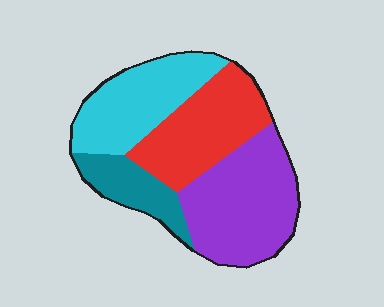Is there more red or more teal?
Red.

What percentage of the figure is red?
Red covers about 25% of the figure.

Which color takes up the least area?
Teal, at roughly 15%.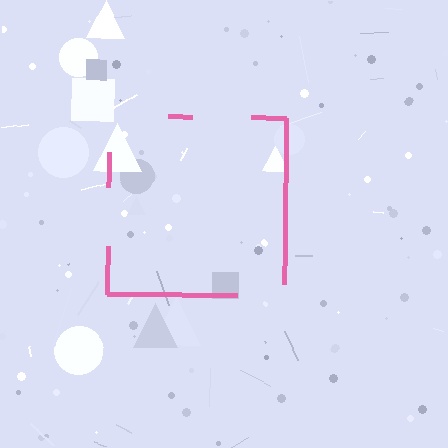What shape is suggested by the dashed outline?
The dashed outline suggests a square.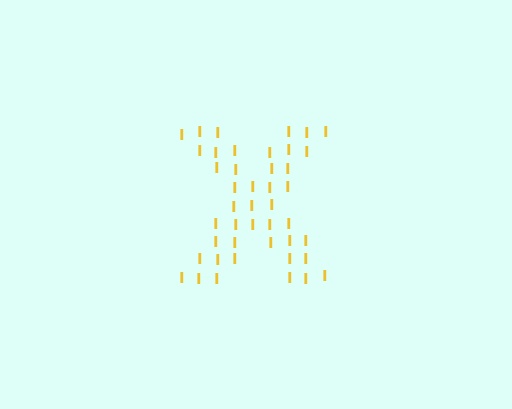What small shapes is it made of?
It is made of small letter I's.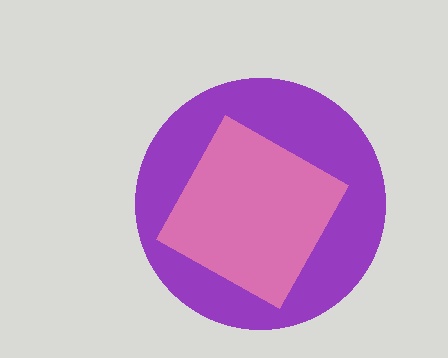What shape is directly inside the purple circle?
The pink square.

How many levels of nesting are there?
2.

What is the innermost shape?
The pink square.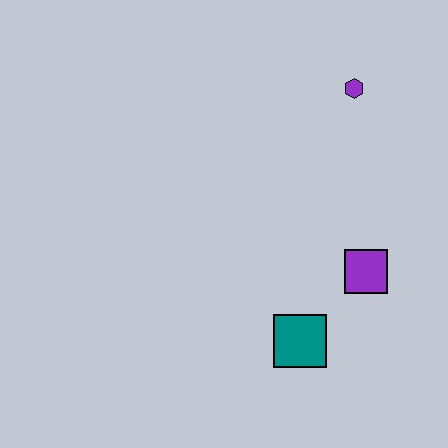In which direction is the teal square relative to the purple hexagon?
The teal square is below the purple hexagon.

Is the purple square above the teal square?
Yes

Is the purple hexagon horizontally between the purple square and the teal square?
Yes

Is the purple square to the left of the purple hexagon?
No